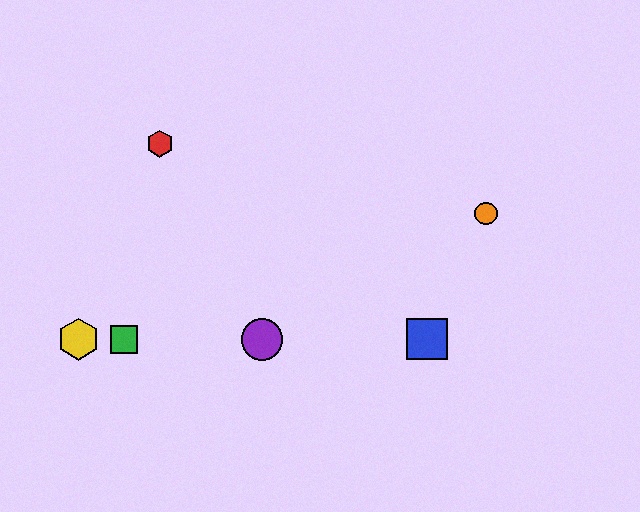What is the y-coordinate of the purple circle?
The purple circle is at y≈339.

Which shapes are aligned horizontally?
The blue square, the green square, the yellow hexagon, the purple circle are aligned horizontally.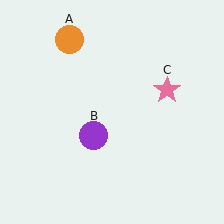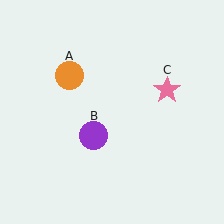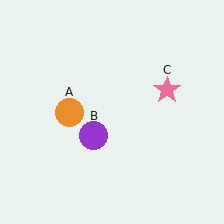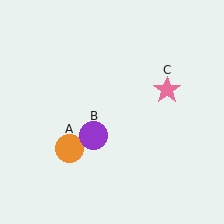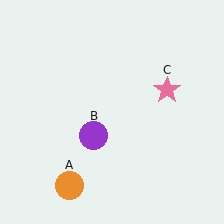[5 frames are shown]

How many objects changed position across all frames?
1 object changed position: orange circle (object A).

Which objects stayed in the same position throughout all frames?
Purple circle (object B) and pink star (object C) remained stationary.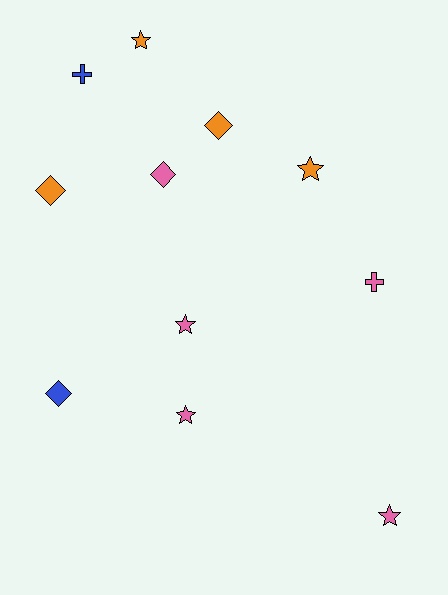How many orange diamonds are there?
There are 2 orange diamonds.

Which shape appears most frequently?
Star, with 5 objects.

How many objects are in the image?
There are 11 objects.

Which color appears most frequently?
Pink, with 5 objects.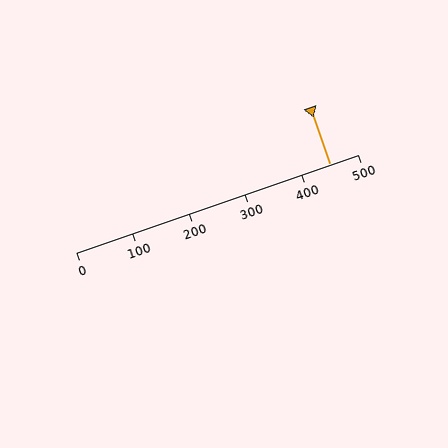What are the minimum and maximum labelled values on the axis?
The axis runs from 0 to 500.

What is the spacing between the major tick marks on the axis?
The major ticks are spaced 100 apart.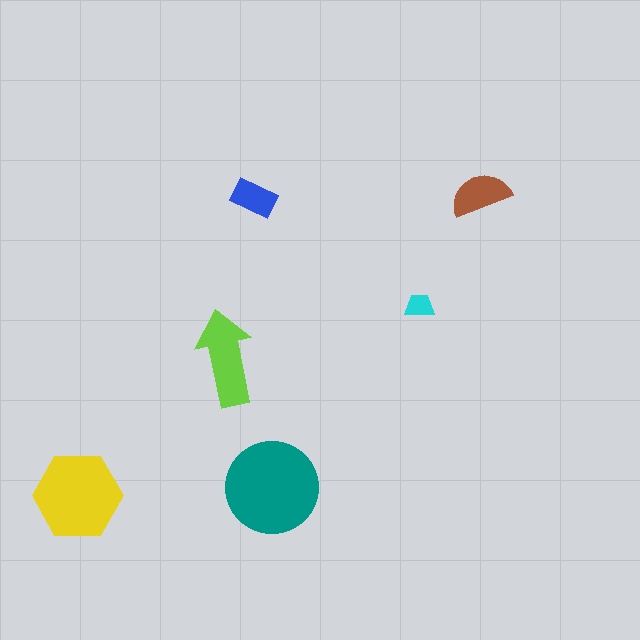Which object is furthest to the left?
The yellow hexagon is leftmost.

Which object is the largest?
The teal circle.